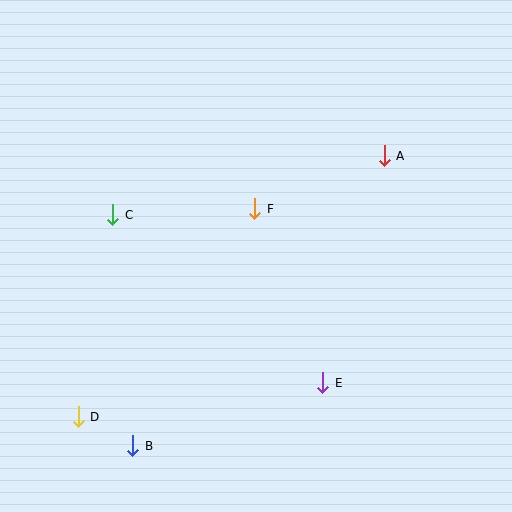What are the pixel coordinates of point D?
Point D is at (78, 417).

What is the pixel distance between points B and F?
The distance between B and F is 267 pixels.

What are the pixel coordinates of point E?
Point E is at (323, 383).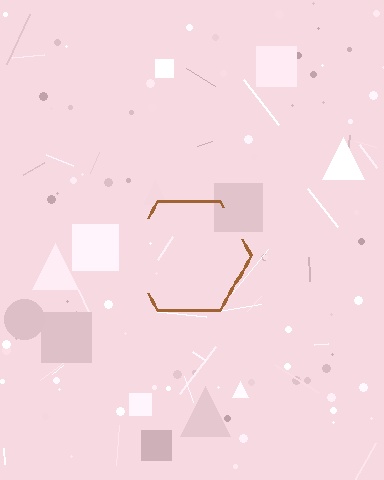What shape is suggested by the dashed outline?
The dashed outline suggests a hexagon.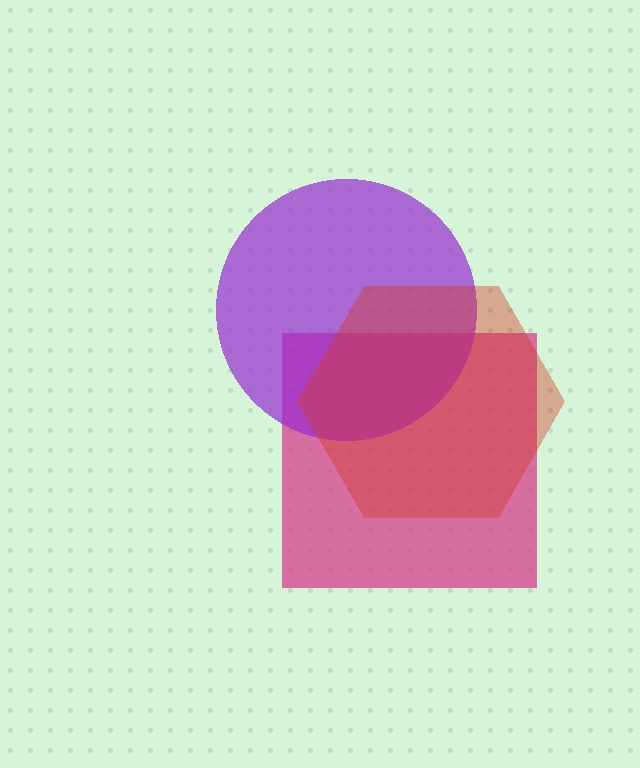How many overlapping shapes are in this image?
There are 3 overlapping shapes in the image.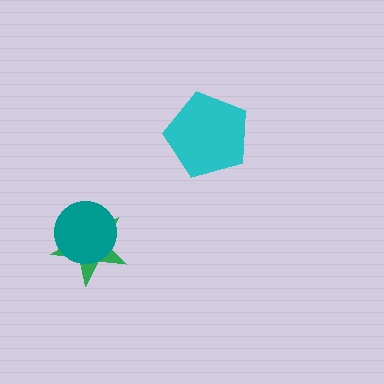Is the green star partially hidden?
Yes, it is partially covered by another shape.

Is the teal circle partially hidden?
No, no other shape covers it.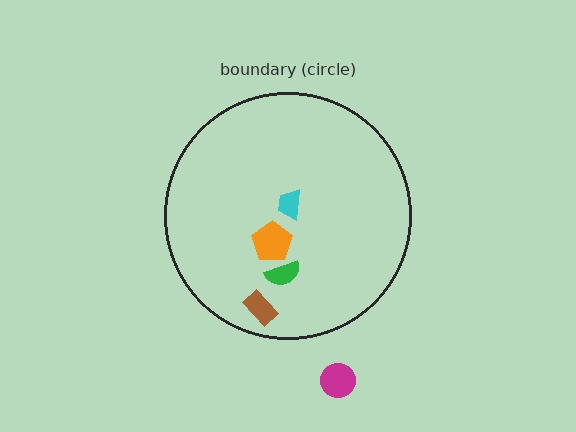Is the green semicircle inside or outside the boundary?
Inside.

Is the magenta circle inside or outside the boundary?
Outside.